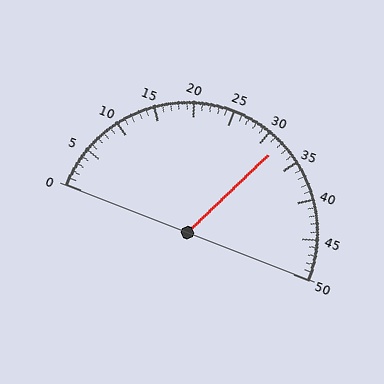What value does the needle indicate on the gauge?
The needle indicates approximately 32.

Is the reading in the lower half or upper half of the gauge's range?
The reading is in the upper half of the range (0 to 50).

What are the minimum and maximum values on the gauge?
The gauge ranges from 0 to 50.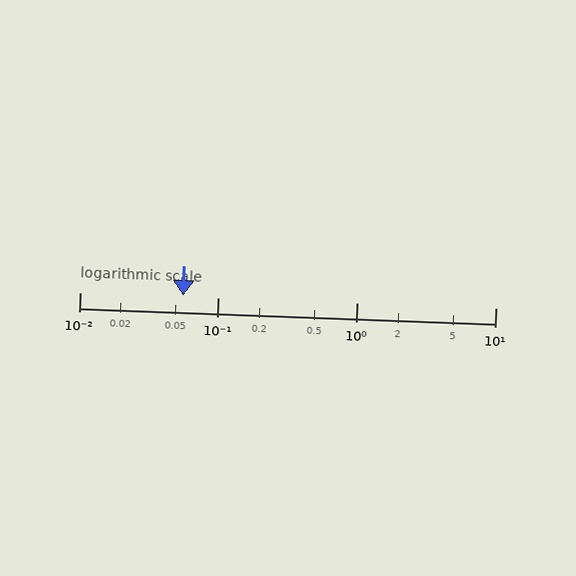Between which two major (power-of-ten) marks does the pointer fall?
The pointer is between 0.01 and 0.1.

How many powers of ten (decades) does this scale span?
The scale spans 3 decades, from 0.01 to 10.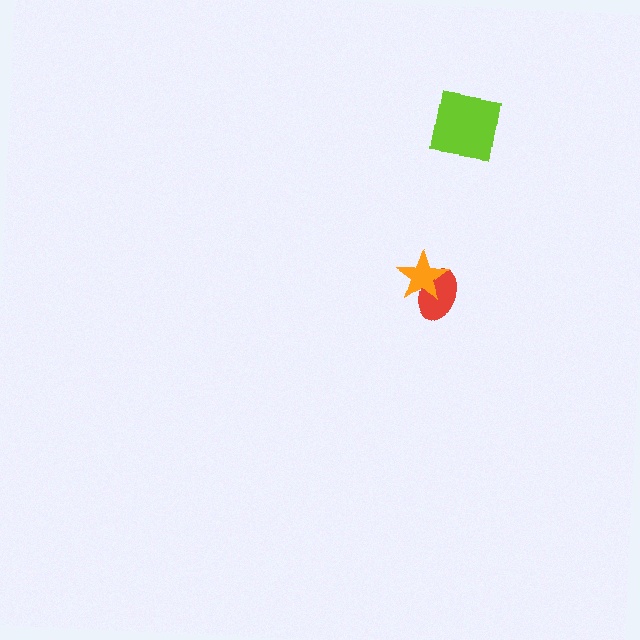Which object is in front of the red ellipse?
The orange star is in front of the red ellipse.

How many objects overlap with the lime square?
0 objects overlap with the lime square.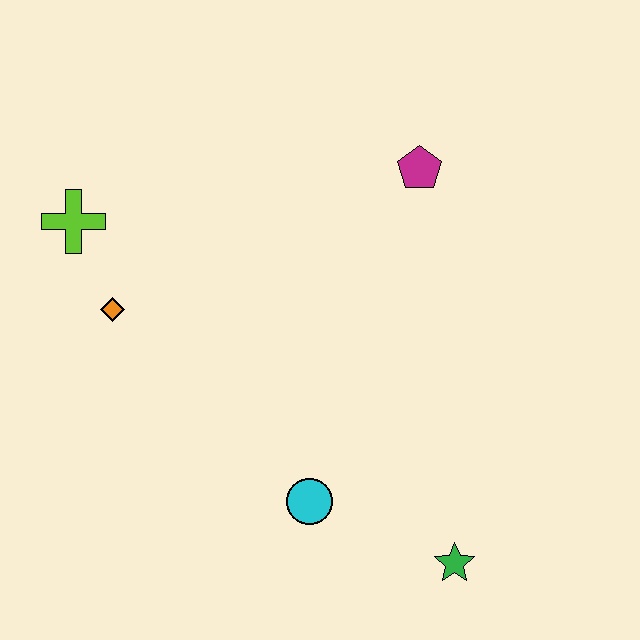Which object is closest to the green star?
The cyan circle is closest to the green star.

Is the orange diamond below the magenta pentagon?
Yes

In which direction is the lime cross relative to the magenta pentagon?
The lime cross is to the left of the magenta pentagon.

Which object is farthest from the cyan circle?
The lime cross is farthest from the cyan circle.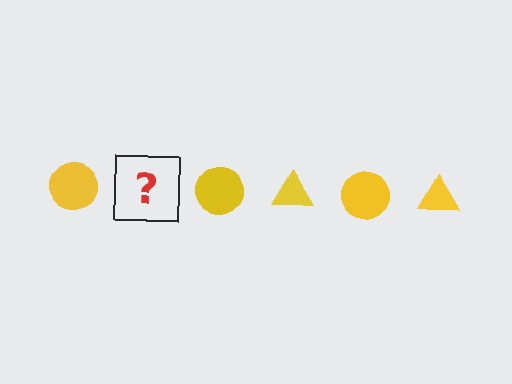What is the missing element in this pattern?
The missing element is a yellow triangle.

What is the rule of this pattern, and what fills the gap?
The rule is that the pattern cycles through circle, triangle shapes in yellow. The gap should be filled with a yellow triangle.